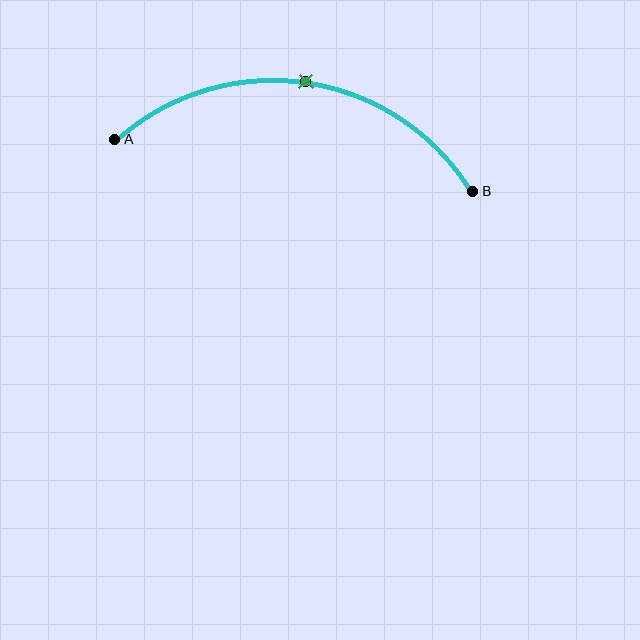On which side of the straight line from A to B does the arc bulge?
The arc bulges above the straight line connecting A and B.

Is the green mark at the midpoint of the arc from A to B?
Yes. The green mark lies on the arc at equal arc-length from both A and B — it is the arc midpoint.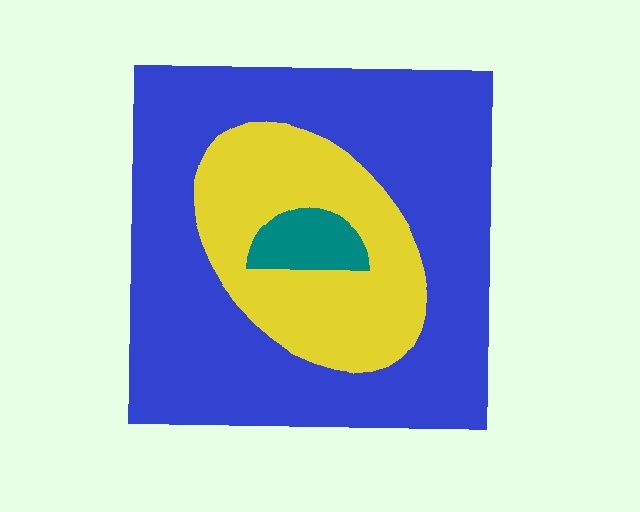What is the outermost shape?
The blue square.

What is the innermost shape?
The teal semicircle.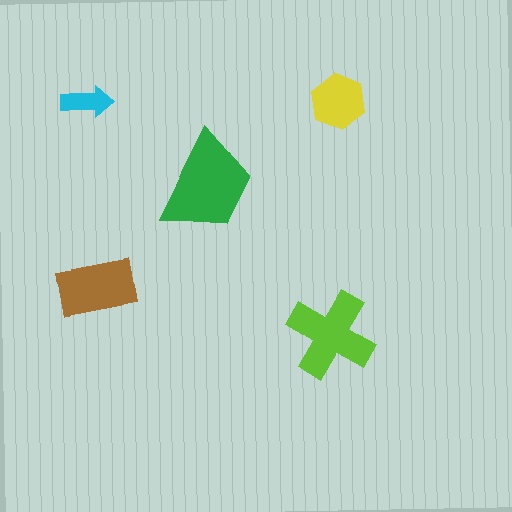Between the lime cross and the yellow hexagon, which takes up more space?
The lime cross.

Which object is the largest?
The green trapezoid.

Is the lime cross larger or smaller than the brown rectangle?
Larger.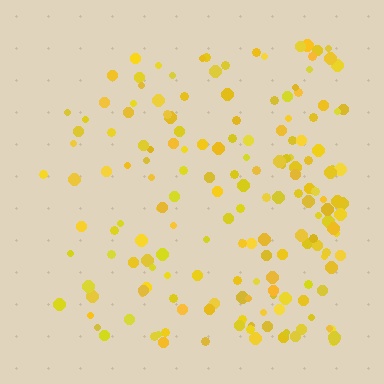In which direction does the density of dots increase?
From left to right, with the right side densest.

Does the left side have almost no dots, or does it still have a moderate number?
Still a moderate number, just noticeably fewer than the right.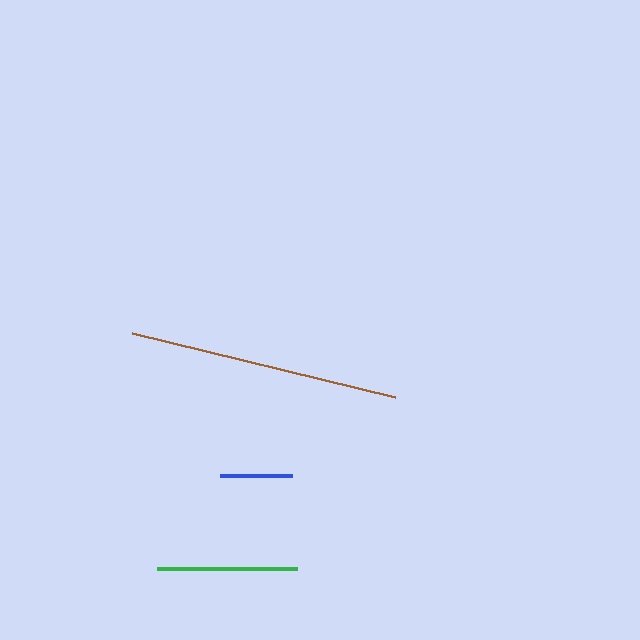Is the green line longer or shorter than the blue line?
The green line is longer than the blue line.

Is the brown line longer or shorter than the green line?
The brown line is longer than the green line.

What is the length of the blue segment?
The blue segment is approximately 72 pixels long.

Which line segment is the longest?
The brown line is the longest at approximately 270 pixels.